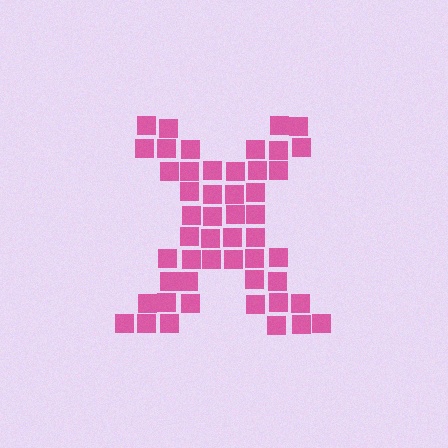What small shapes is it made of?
It is made of small squares.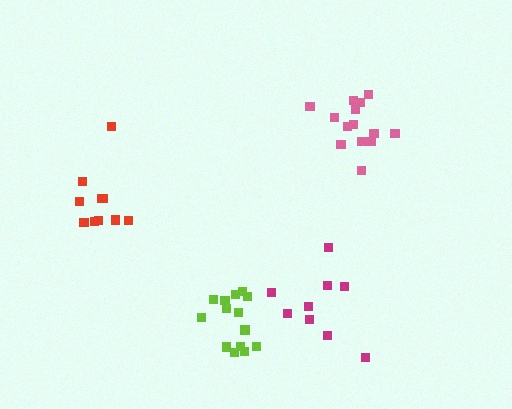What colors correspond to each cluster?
The clusters are colored: pink, lime, red, magenta.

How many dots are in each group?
Group 1: 14 dots, Group 2: 14 dots, Group 3: 10 dots, Group 4: 9 dots (47 total).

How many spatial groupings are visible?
There are 4 spatial groupings.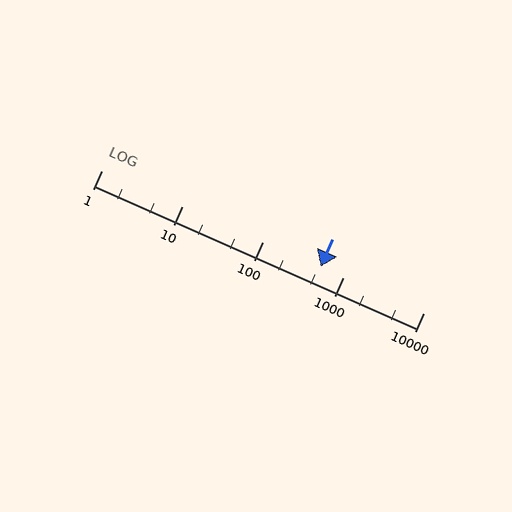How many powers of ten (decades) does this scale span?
The scale spans 4 decades, from 1 to 10000.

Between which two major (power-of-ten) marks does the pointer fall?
The pointer is between 100 and 1000.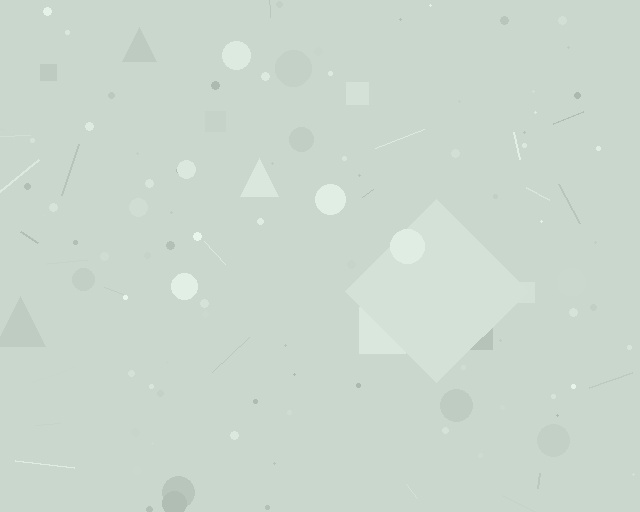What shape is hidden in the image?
A diamond is hidden in the image.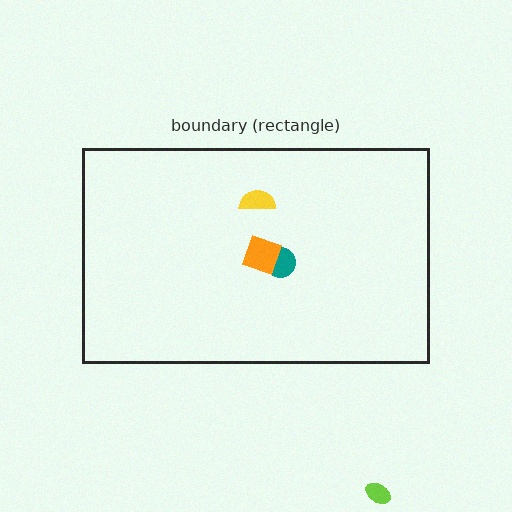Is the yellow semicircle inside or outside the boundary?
Inside.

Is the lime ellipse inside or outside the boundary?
Outside.